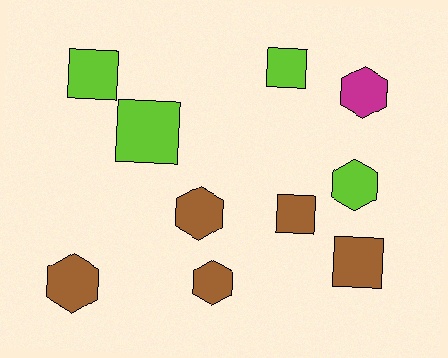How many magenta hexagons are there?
There is 1 magenta hexagon.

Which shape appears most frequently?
Square, with 5 objects.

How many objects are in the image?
There are 10 objects.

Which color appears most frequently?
Brown, with 5 objects.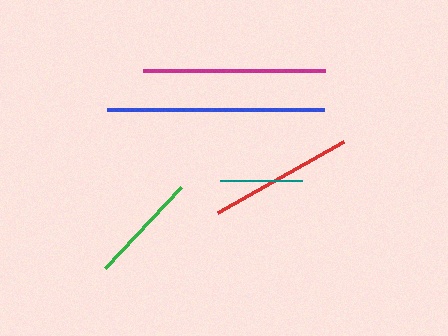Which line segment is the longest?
The blue line is the longest at approximately 217 pixels.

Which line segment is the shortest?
The teal line is the shortest at approximately 83 pixels.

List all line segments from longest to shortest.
From longest to shortest: blue, magenta, red, green, teal.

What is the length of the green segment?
The green segment is approximately 111 pixels long.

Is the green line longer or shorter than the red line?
The red line is longer than the green line.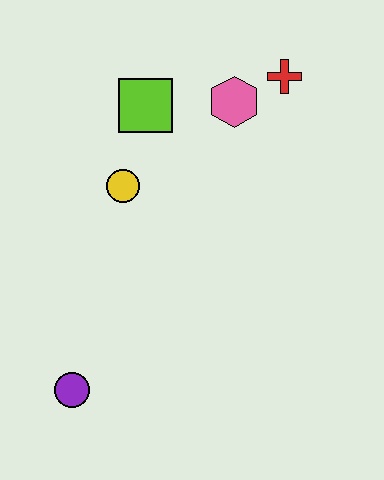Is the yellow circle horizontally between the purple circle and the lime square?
Yes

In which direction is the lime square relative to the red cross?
The lime square is to the left of the red cross.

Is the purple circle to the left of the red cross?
Yes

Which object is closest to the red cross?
The pink hexagon is closest to the red cross.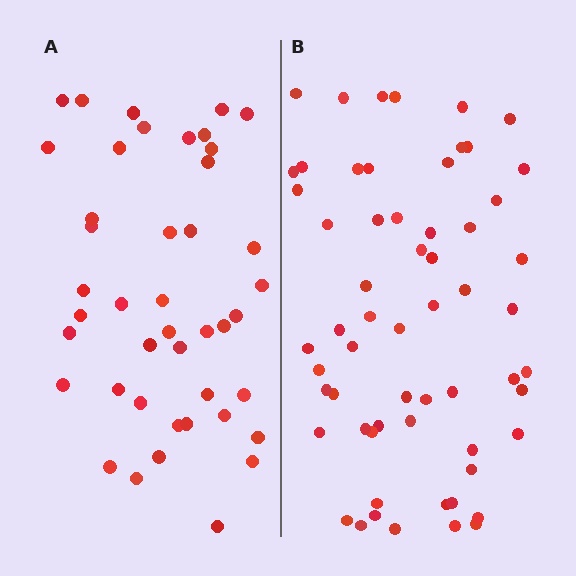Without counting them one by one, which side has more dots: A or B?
Region B (the right region) has more dots.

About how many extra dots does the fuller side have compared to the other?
Region B has approximately 15 more dots than region A.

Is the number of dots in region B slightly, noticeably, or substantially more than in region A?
Region B has noticeably more, but not dramatically so. The ratio is roughly 1.4 to 1.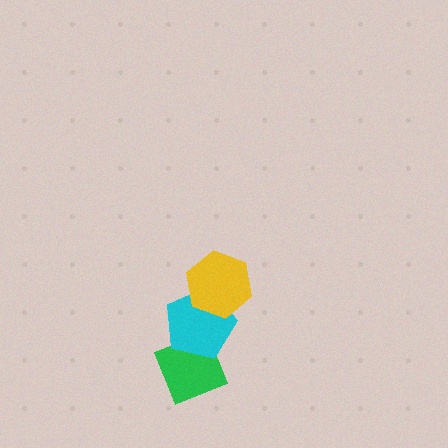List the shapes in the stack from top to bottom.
From top to bottom: the yellow hexagon, the cyan pentagon, the green diamond.